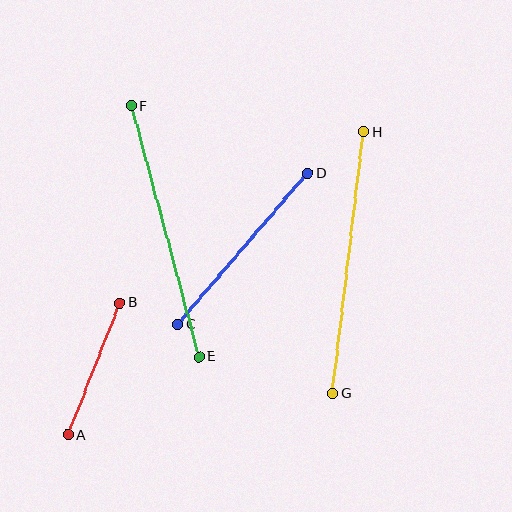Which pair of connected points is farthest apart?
Points G and H are farthest apart.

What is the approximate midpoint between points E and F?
The midpoint is at approximately (165, 231) pixels.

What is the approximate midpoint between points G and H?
The midpoint is at approximately (348, 263) pixels.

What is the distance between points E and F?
The distance is approximately 260 pixels.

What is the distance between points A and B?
The distance is approximately 142 pixels.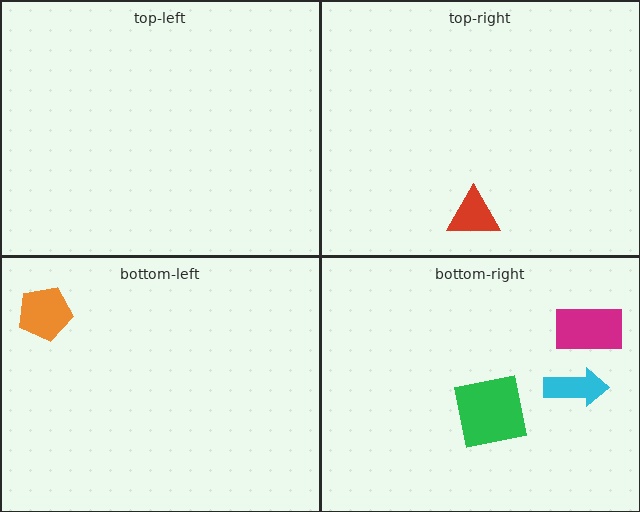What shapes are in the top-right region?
The red triangle.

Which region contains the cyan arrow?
The bottom-right region.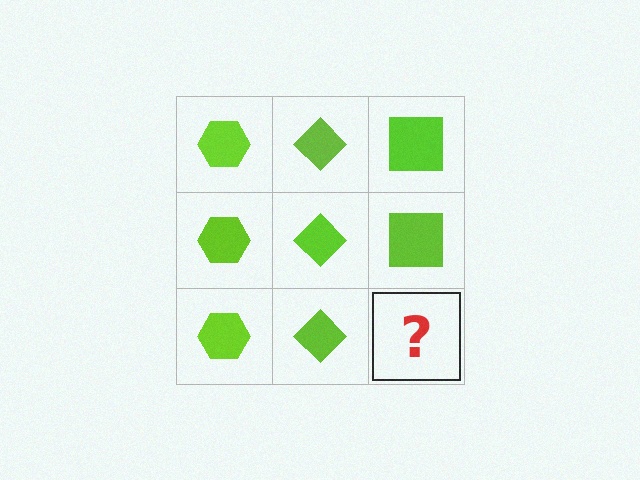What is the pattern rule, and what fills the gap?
The rule is that each column has a consistent shape. The gap should be filled with a lime square.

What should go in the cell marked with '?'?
The missing cell should contain a lime square.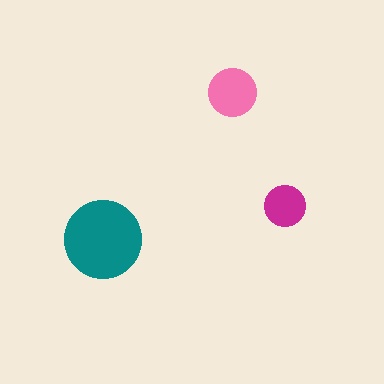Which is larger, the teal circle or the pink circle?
The teal one.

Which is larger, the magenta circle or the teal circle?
The teal one.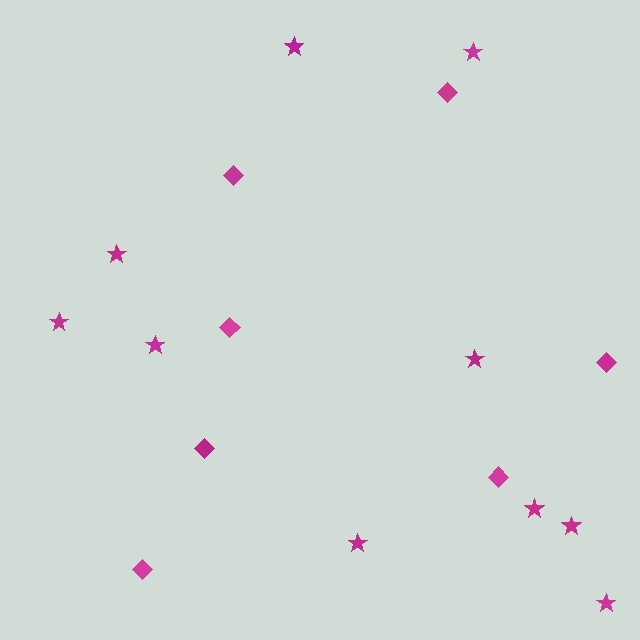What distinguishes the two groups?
There are 2 groups: one group of diamonds (7) and one group of stars (10).